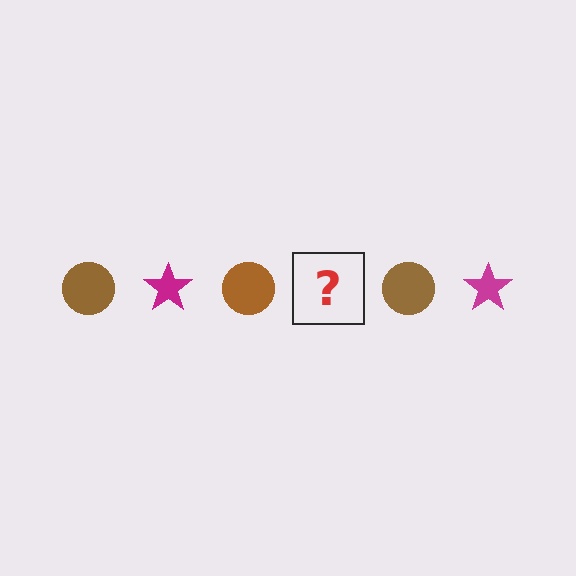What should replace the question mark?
The question mark should be replaced with a magenta star.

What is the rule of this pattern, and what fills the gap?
The rule is that the pattern alternates between brown circle and magenta star. The gap should be filled with a magenta star.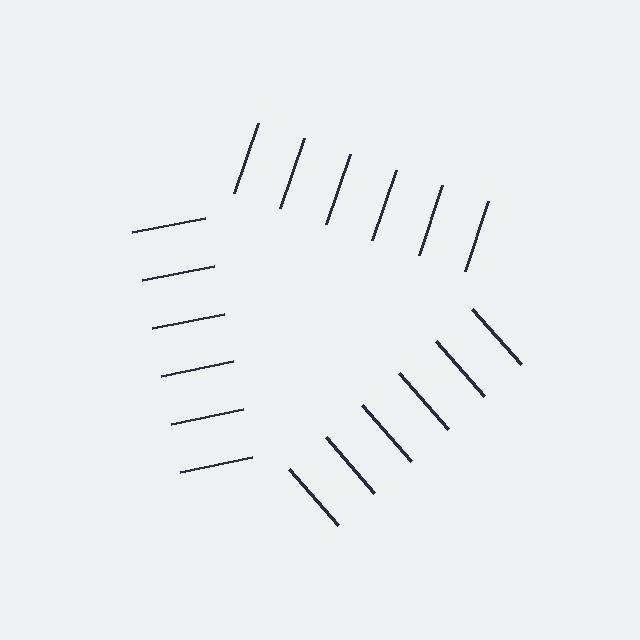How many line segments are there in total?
18 — 6 along each of the 3 edges.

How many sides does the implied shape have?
3 sides — the line-ends trace a triangle.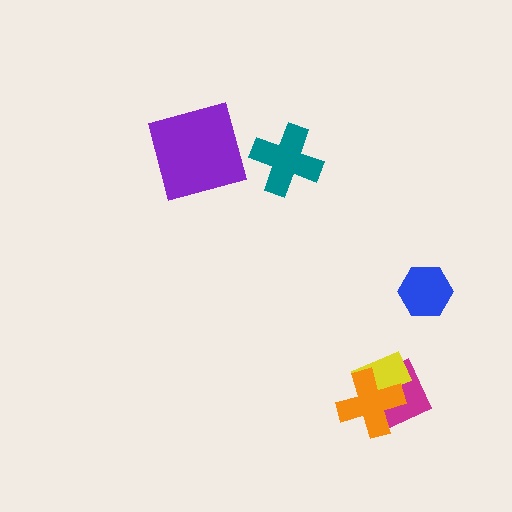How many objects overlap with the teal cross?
0 objects overlap with the teal cross.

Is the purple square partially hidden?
No, no other shape covers it.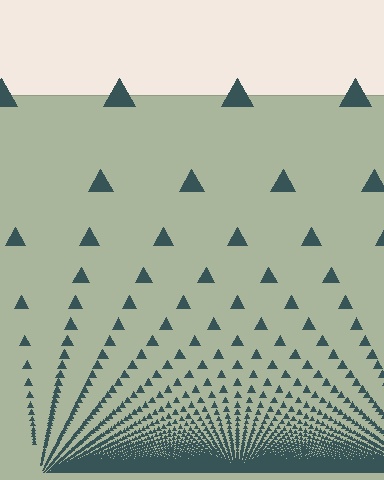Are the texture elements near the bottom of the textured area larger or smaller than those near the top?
Smaller. The gradient is inverted — elements near the bottom are smaller and denser.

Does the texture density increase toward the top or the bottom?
Density increases toward the bottom.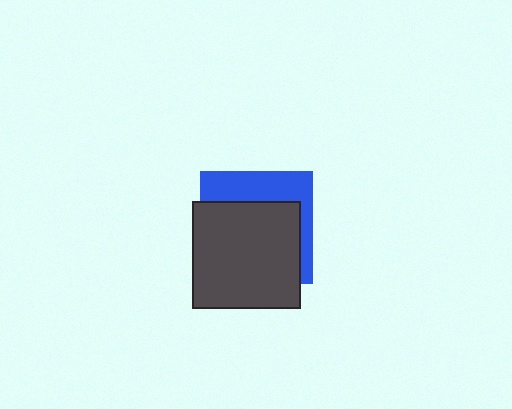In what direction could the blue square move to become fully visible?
The blue square could move up. That would shift it out from behind the dark gray square entirely.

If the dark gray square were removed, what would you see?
You would see the complete blue square.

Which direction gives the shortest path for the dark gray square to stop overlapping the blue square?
Moving down gives the shortest separation.